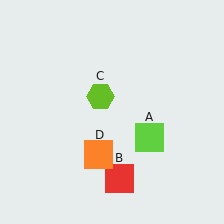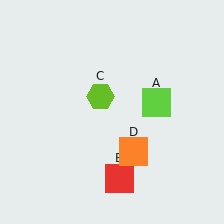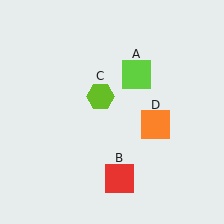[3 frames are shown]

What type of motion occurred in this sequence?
The lime square (object A), orange square (object D) rotated counterclockwise around the center of the scene.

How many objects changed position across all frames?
2 objects changed position: lime square (object A), orange square (object D).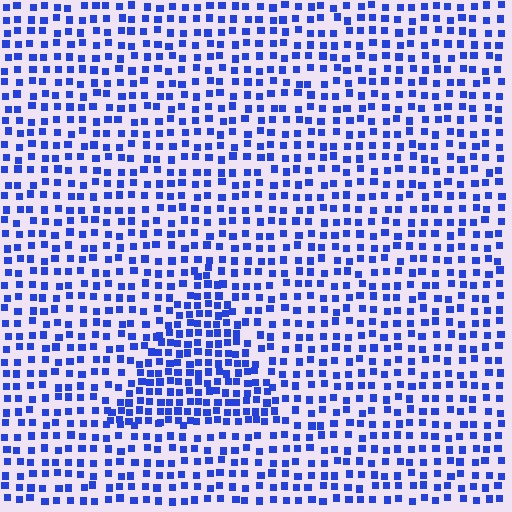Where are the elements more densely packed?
The elements are more densely packed inside the triangle boundary.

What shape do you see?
I see a triangle.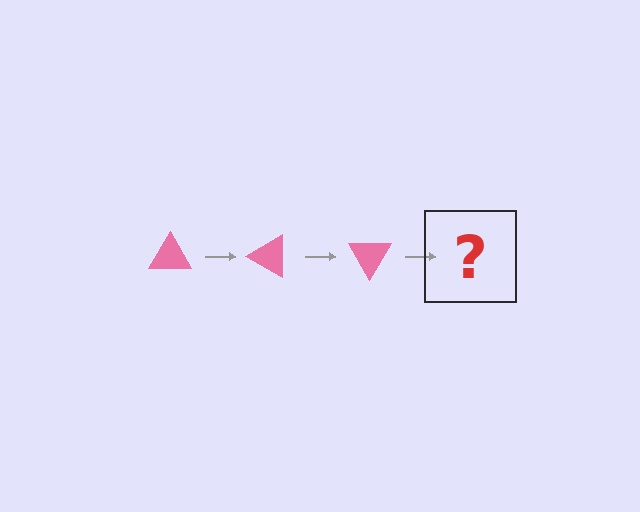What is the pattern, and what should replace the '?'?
The pattern is that the triangle rotates 30 degrees each step. The '?' should be a pink triangle rotated 90 degrees.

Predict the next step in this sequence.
The next step is a pink triangle rotated 90 degrees.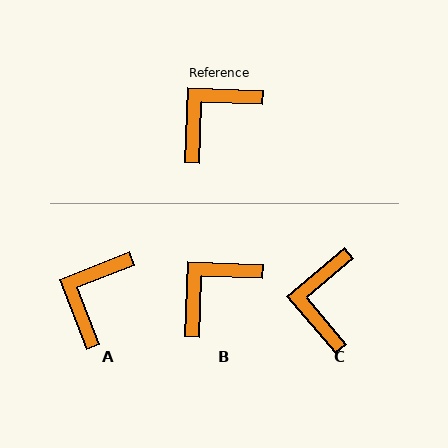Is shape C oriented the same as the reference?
No, it is off by about 43 degrees.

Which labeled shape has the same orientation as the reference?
B.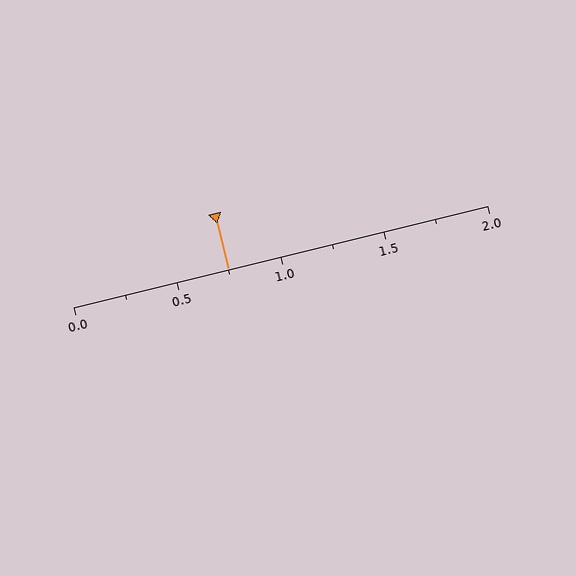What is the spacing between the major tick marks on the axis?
The major ticks are spaced 0.5 apart.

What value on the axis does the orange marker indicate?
The marker indicates approximately 0.75.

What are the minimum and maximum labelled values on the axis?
The axis runs from 0.0 to 2.0.